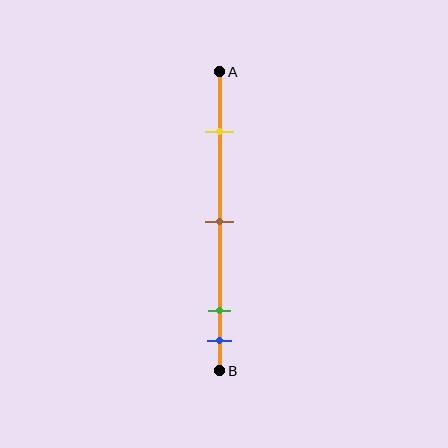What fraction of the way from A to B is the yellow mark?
The yellow mark is approximately 20% (0.2) of the way from A to B.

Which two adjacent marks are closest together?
The green and blue marks are the closest adjacent pair.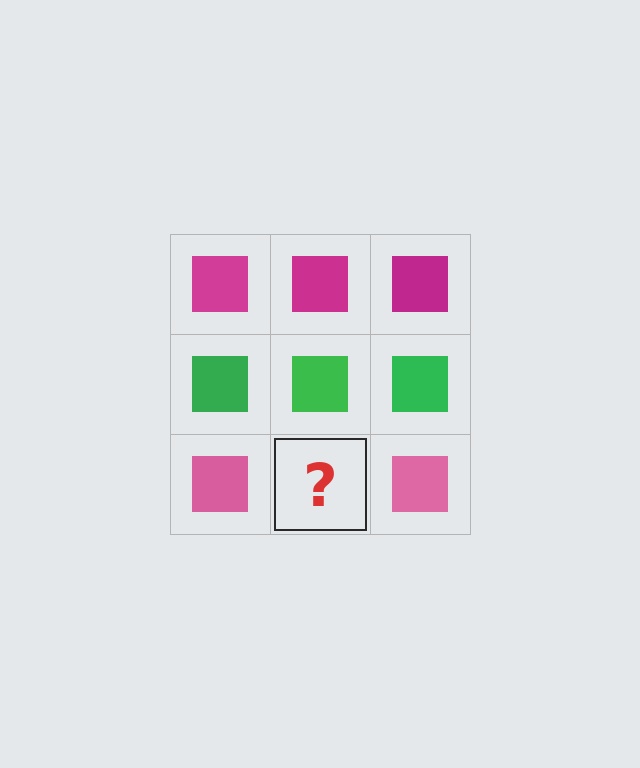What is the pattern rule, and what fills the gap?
The rule is that each row has a consistent color. The gap should be filled with a pink square.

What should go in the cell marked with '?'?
The missing cell should contain a pink square.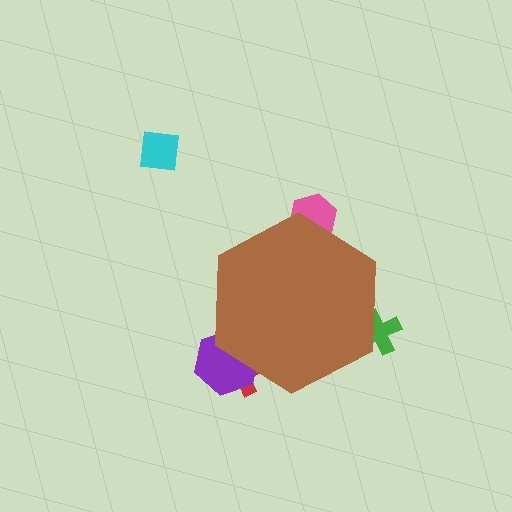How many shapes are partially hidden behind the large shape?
4 shapes are partially hidden.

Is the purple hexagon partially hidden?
Yes, the purple hexagon is partially hidden behind the brown hexagon.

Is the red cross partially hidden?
Yes, the red cross is partially hidden behind the brown hexagon.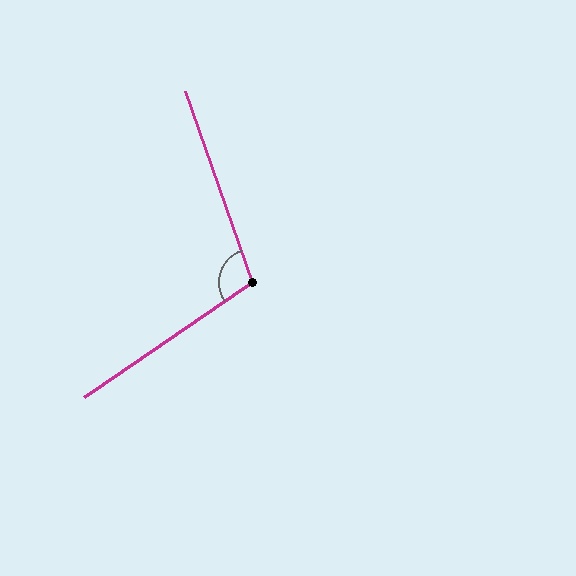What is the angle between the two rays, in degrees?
Approximately 105 degrees.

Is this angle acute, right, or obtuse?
It is obtuse.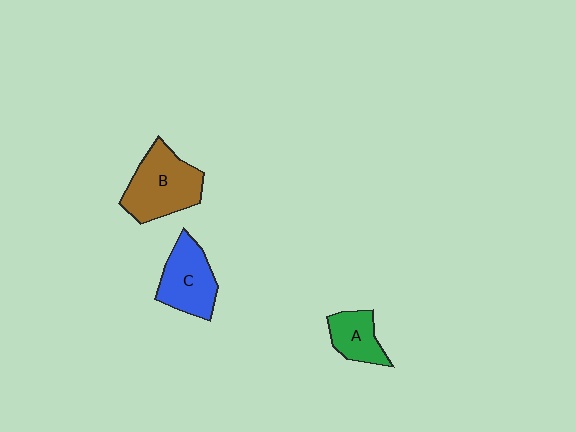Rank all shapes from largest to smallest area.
From largest to smallest: B (brown), C (blue), A (green).